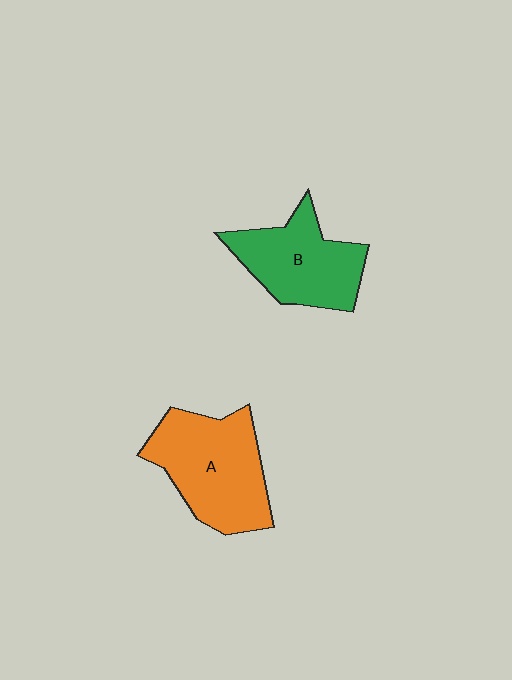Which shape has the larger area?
Shape A (orange).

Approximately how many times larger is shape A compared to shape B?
Approximately 1.2 times.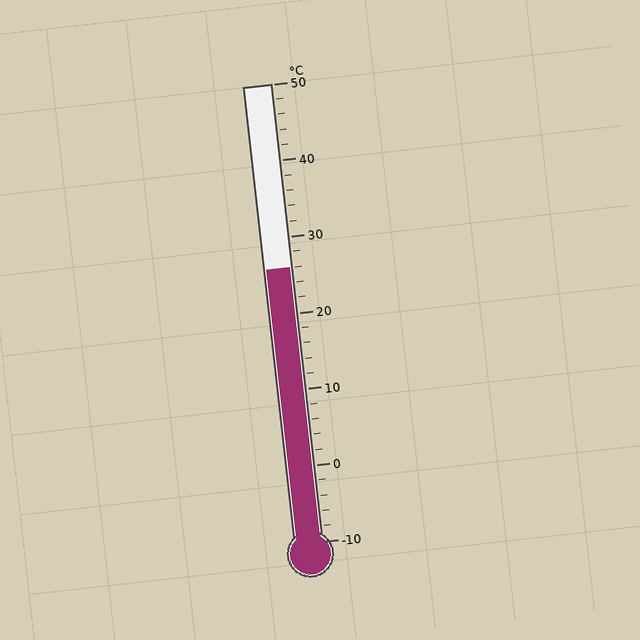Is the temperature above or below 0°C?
The temperature is above 0°C.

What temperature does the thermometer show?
The thermometer shows approximately 26°C.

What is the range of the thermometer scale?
The thermometer scale ranges from -10°C to 50°C.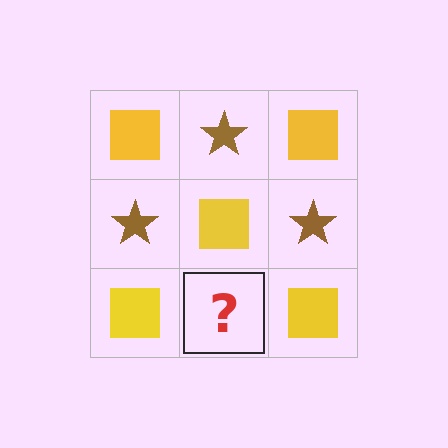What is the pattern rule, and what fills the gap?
The rule is that it alternates yellow square and brown star in a checkerboard pattern. The gap should be filled with a brown star.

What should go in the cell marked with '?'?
The missing cell should contain a brown star.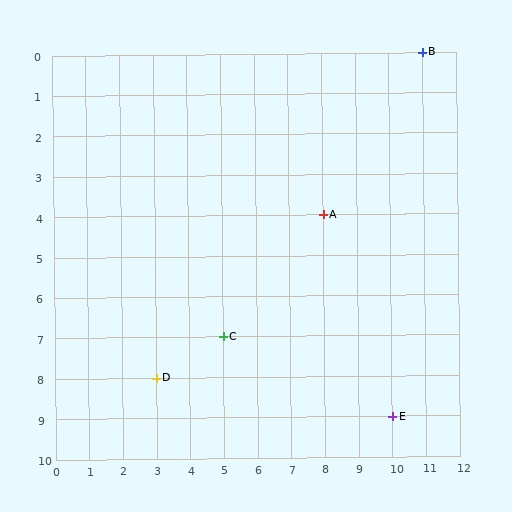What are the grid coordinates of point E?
Point E is at grid coordinates (10, 9).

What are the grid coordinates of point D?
Point D is at grid coordinates (3, 8).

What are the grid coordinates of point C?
Point C is at grid coordinates (5, 7).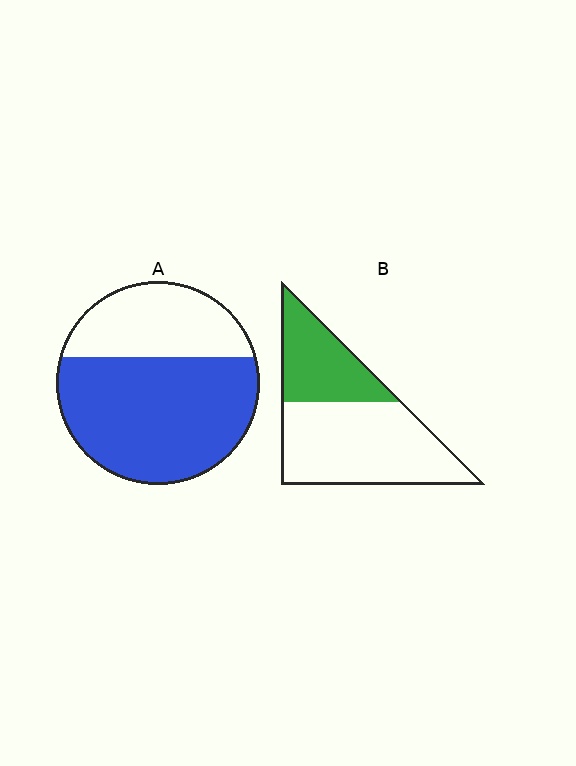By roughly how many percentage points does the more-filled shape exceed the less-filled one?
By roughly 30 percentage points (A over B).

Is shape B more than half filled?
No.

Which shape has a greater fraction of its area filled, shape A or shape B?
Shape A.